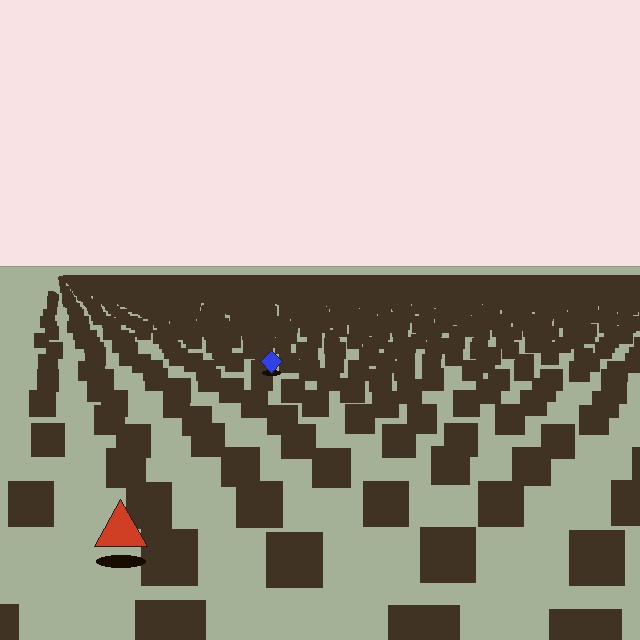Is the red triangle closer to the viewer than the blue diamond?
Yes. The red triangle is closer — you can tell from the texture gradient: the ground texture is coarser near it.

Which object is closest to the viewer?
The red triangle is closest. The texture marks near it are larger and more spread out.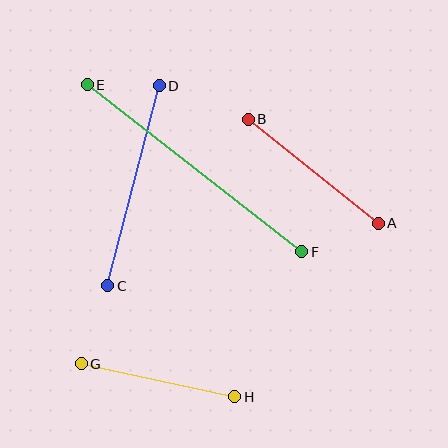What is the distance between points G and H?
The distance is approximately 157 pixels.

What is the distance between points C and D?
The distance is approximately 207 pixels.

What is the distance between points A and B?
The distance is approximately 166 pixels.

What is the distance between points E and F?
The distance is approximately 272 pixels.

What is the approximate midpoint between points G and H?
The midpoint is at approximately (158, 380) pixels.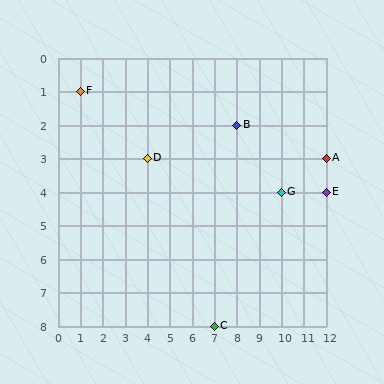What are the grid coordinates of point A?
Point A is at grid coordinates (12, 3).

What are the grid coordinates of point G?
Point G is at grid coordinates (10, 4).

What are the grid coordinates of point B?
Point B is at grid coordinates (8, 2).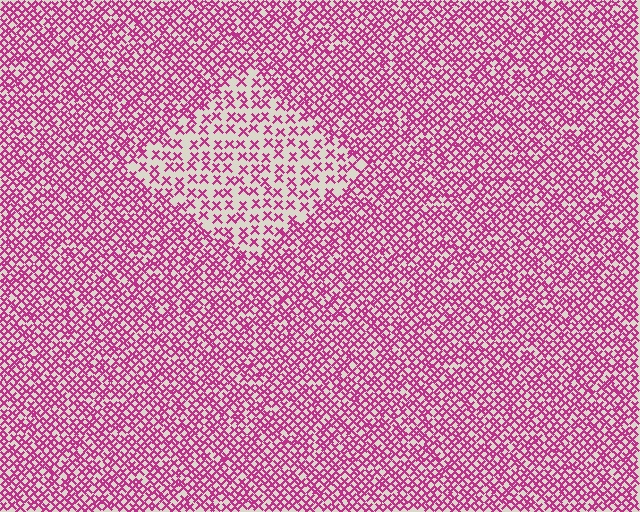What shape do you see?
I see a diamond.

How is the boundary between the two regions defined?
The boundary is defined by a change in element density (approximately 2.1x ratio). All elements are the same color, size, and shape.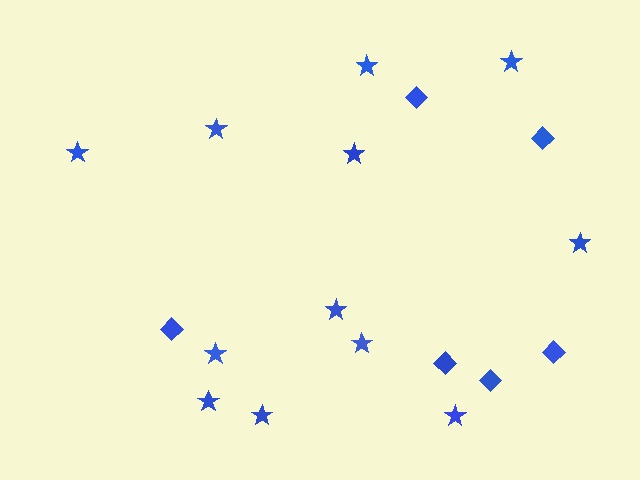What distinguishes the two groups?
There are 2 groups: one group of diamonds (6) and one group of stars (12).